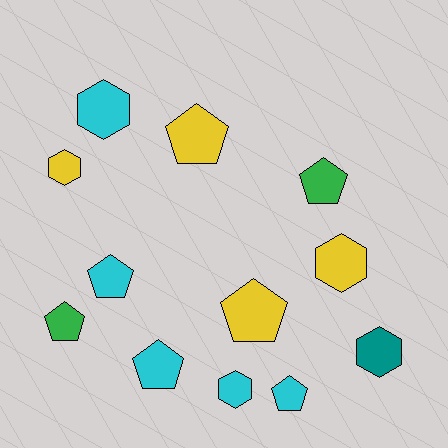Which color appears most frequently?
Cyan, with 5 objects.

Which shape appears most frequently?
Pentagon, with 7 objects.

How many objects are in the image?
There are 12 objects.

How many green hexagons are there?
There are no green hexagons.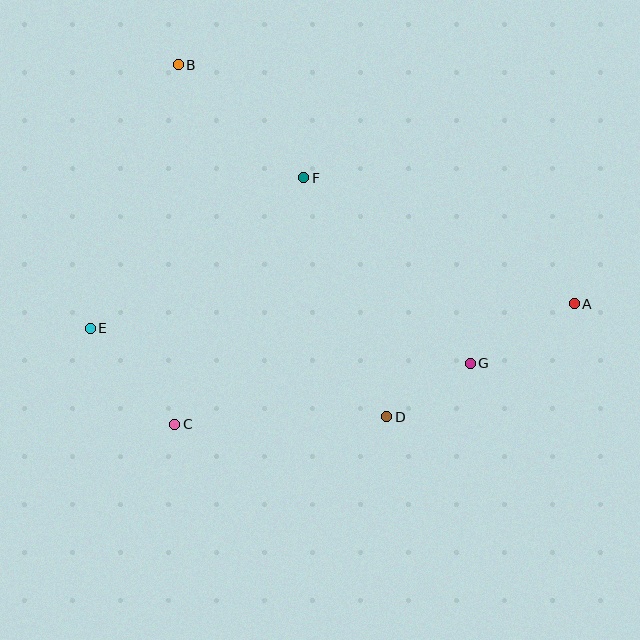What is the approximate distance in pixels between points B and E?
The distance between B and E is approximately 278 pixels.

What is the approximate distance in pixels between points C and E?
The distance between C and E is approximately 128 pixels.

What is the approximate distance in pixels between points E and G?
The distance between E and G is approximately 382 pixels.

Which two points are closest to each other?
Points D and G are closest to each other.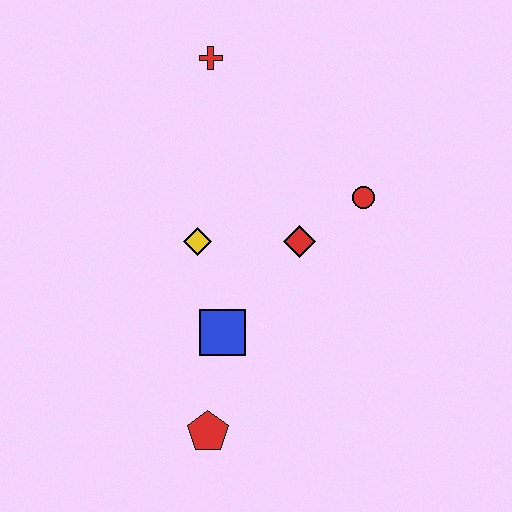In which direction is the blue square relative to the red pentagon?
The blue square is above the red pentagon.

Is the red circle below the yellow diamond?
No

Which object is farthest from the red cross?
The red pentagon is farthest from the red cross.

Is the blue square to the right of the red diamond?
No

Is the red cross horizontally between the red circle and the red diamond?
No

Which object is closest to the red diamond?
The red circle is closest to the red diamond.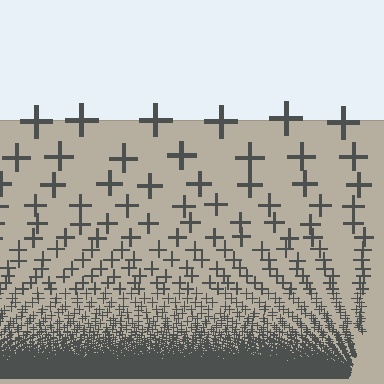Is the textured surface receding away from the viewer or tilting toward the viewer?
The surface appears to tilt toward the viewer. Texture elements get larger and sparser toward the top.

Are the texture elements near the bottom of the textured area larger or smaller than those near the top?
Smaller. The gradient is inverted — elements near the bottom are smaller and denser.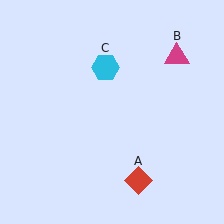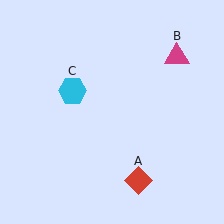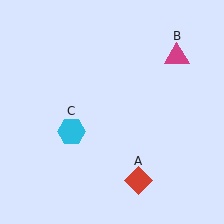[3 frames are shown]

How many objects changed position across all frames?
1 object changed position: cyan hexagon (object C).